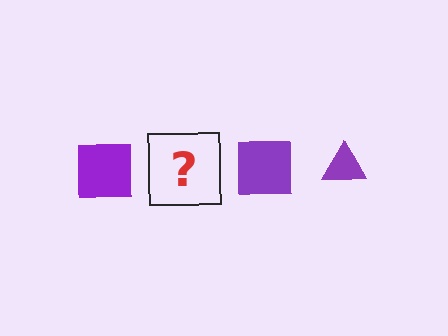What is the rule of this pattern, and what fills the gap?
The rule is that the pattern cycles through square, triangle shapes in purple. The gap should be filled with a purple triangle.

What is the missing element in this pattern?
The missing element is a purple triangle.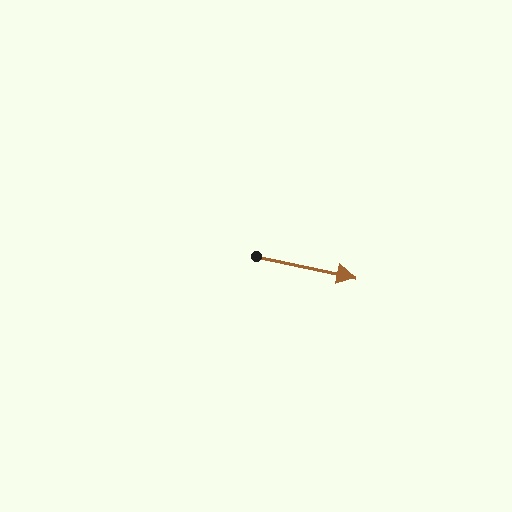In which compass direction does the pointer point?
East.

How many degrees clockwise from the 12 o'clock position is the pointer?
Approximately 102 degrees.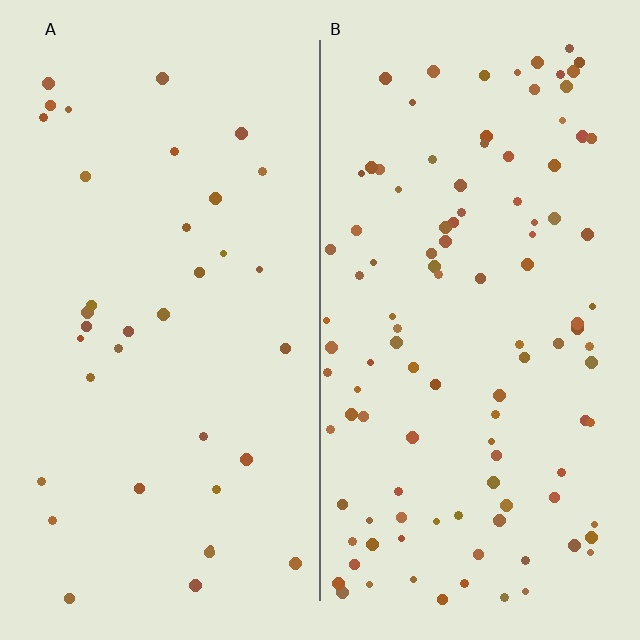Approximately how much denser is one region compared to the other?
Approximately 3.0× — region B over region A.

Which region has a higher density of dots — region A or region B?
B (the right).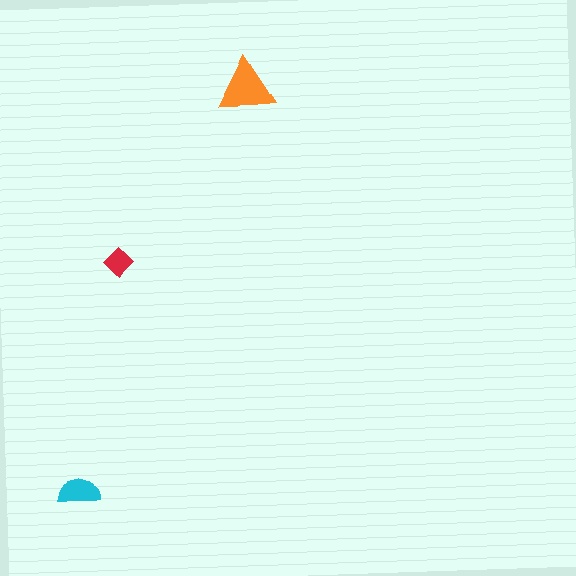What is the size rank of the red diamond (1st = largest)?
3rd.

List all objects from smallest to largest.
The red diamond, the cyan semicircle, the orange triangle.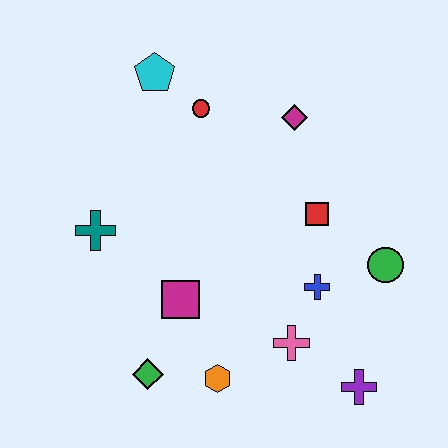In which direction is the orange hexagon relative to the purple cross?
The orange hexagon is to the left of the purple cross.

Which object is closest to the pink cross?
The blue cross is closest to the pink cross.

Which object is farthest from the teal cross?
The purple cross is farthest from the teal cross.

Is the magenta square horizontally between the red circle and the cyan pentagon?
Yes